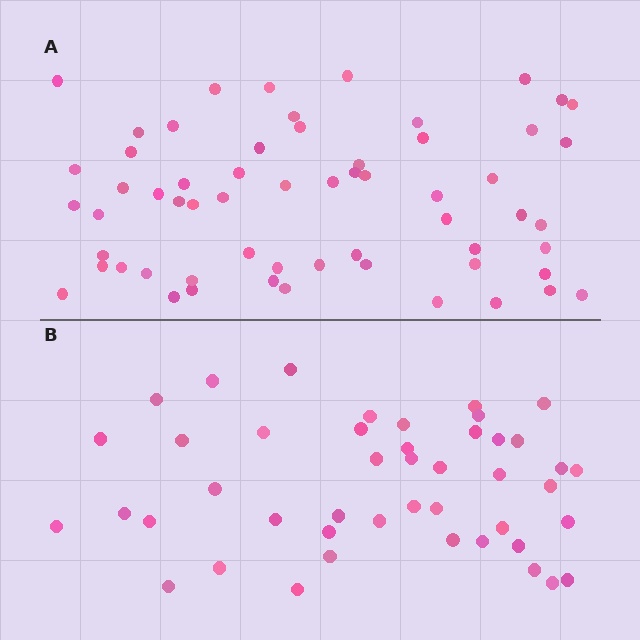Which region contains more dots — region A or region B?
Region A (the top region) has more dots.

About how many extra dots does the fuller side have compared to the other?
Region A has approximately 15 more dots than region B.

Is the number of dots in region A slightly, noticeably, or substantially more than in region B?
Region A has noticeably more, but not dramatically so. The ratio is roughly 1.3 to 1.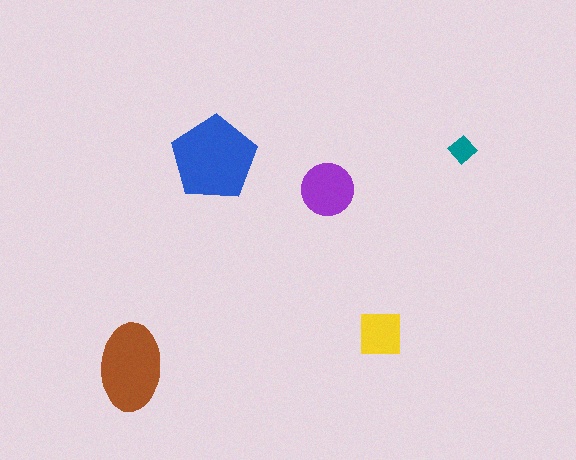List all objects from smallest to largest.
The teal diamond, the yellow square, the purple circle, the brown ellipse, the blue pentagon.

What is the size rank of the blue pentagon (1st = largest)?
1st.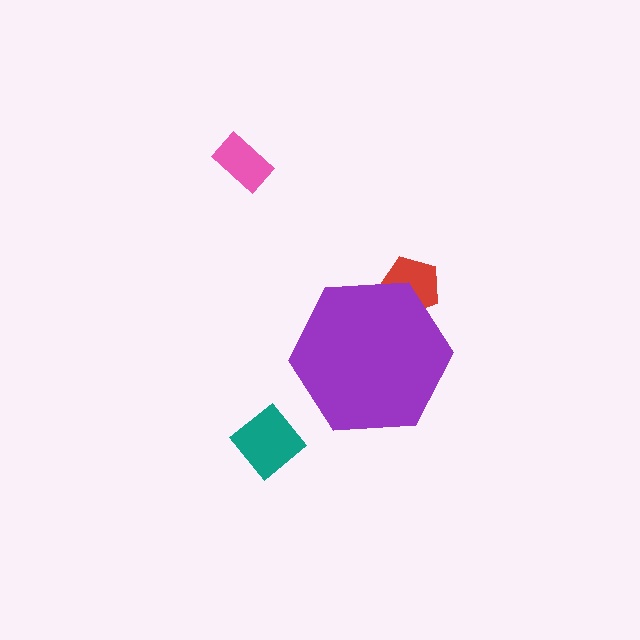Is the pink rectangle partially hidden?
No, the pink rectangle is fully visible.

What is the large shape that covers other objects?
A purple hexagon.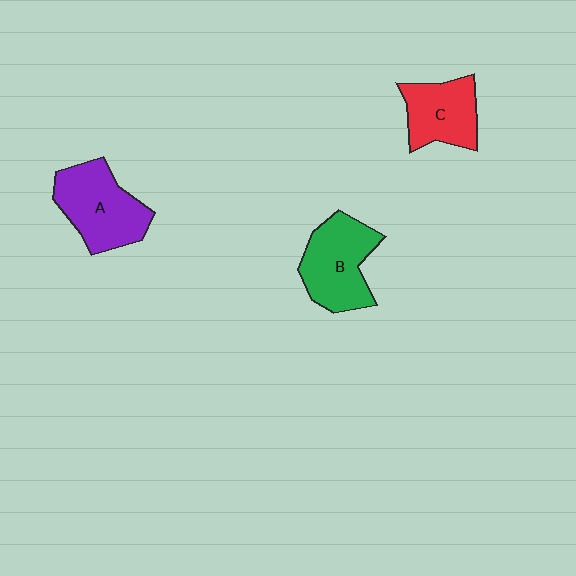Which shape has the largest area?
Shape A (purple).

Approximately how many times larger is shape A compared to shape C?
Approximately 1.3 times.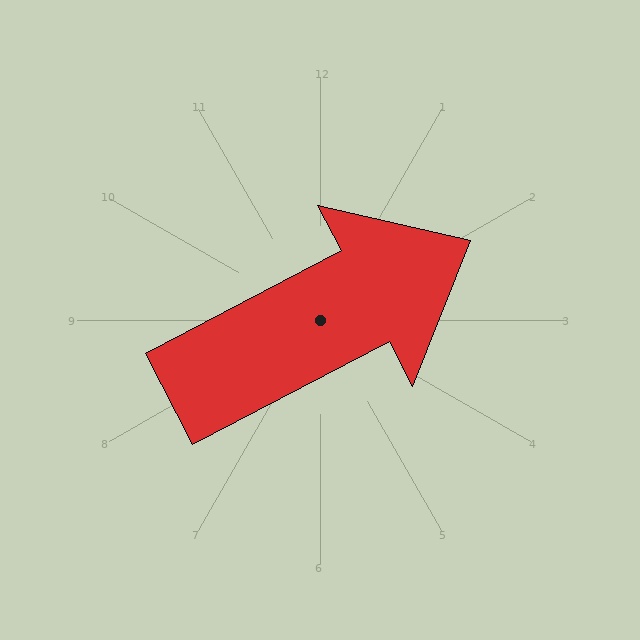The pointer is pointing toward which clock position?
Roughly 2 o'clock.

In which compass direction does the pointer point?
Northeast.